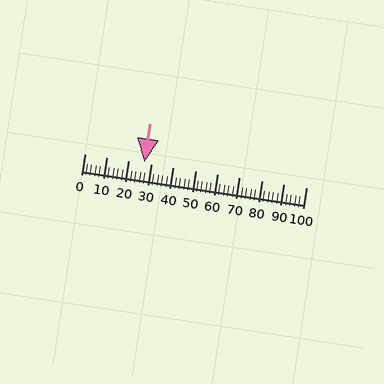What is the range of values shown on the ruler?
The ruler shows values from 0 to 100.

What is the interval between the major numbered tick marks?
The major tick marks are spaced 10 units apart.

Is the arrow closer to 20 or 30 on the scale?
The arrow is closer to 30.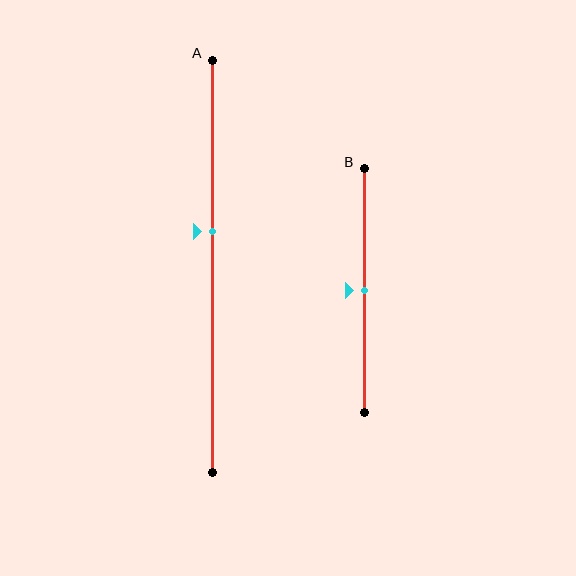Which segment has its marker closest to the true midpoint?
Segment B has its marker closest to the true midpoint.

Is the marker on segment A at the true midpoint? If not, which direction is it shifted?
No, the marker on segment A is shifted upward by about 8% of the segment length.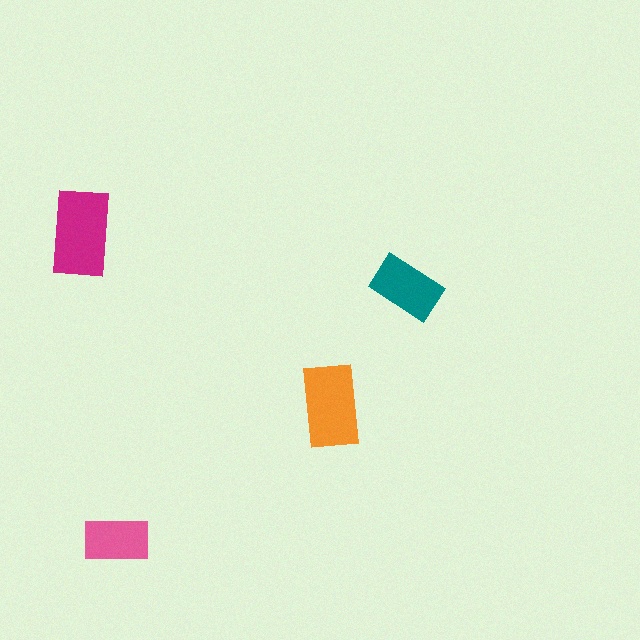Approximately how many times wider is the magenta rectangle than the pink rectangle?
About 1.5 times wider.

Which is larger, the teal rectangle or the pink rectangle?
The teal one.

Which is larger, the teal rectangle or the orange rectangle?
The orange one.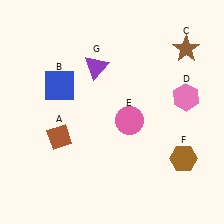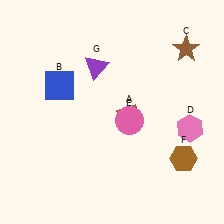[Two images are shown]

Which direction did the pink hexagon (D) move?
The pink hexagon (D) moved down.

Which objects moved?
The objects that moved are: the brown diamond (A), the pink hexagon (D).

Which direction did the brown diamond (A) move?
The brown diamond (A) moved right.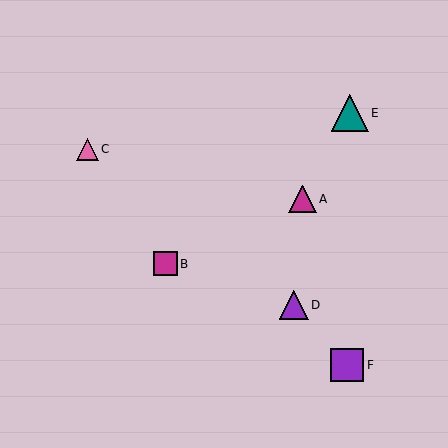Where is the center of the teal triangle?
The center of the teal triangle is at (350, 113).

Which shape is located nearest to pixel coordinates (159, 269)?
The magenta square (labeled B) at (165, 264) is nearest to that location.